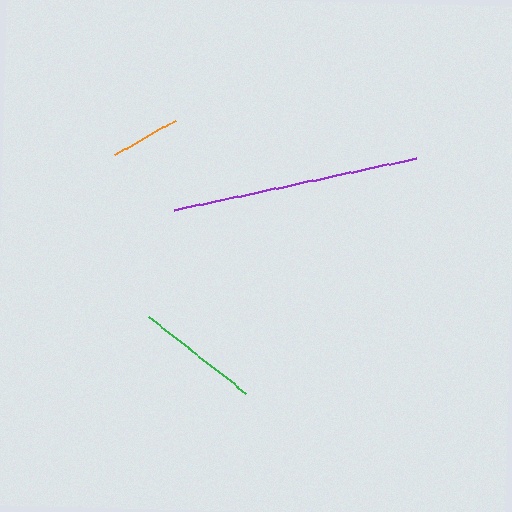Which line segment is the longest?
The purple line is the longest at approximately 248 pixels.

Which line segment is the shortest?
The orange line is the shortest at approximately 70 pixels.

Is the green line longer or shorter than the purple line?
The purple line is longer than the green line.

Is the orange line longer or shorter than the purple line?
The purple line is longer than the orange line.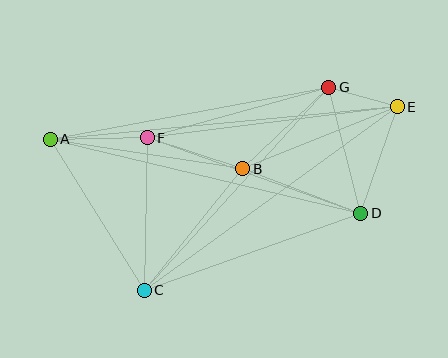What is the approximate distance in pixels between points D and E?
The distance between D and E is approximately 113 pixels.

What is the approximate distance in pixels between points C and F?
The distance between C and F is approximately 152 pixels.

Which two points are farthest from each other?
Points A and E are farthest from each other.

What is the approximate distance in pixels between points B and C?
The distance between B and C is approximately 156 pixels.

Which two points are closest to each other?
Points E and G are closest to each other.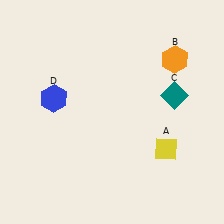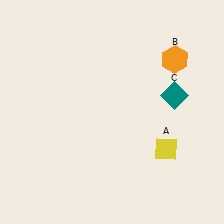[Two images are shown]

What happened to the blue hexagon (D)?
The blue hexagon (D) was removed in Image 2. It was in the top-left area of Image 1.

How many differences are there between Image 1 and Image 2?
There is 1 difference between the two images.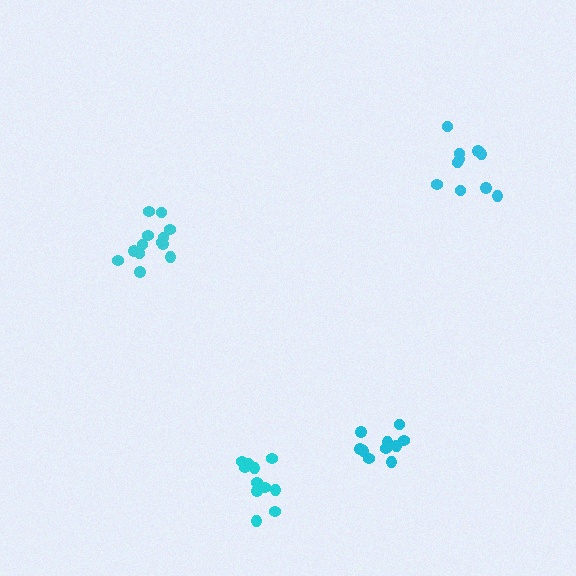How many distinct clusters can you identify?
There are 4 distinct clusters.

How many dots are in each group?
Group 1: 13 dots, Group 2: 11 dots, Group 3: 10 dots, Group 4: 10 dots (44 total).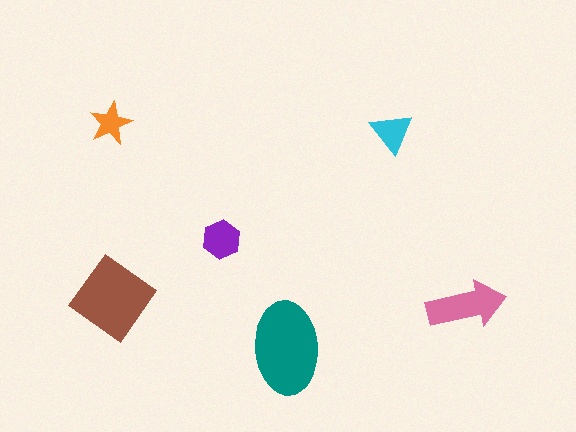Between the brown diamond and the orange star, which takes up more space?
The brown diamond.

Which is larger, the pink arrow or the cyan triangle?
The pink arrow.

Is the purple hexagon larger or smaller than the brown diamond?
Smaller.